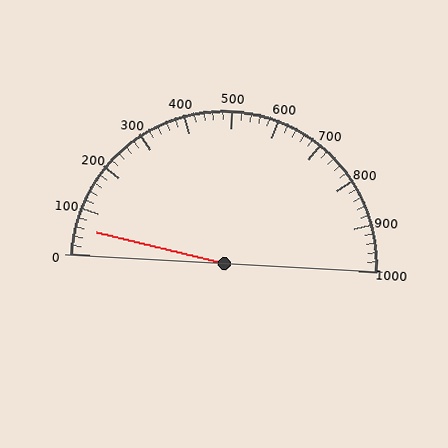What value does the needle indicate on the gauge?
The needle indicates approximately 60.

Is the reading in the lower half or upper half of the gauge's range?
The reading is in the lower half of the range (0 to 1000).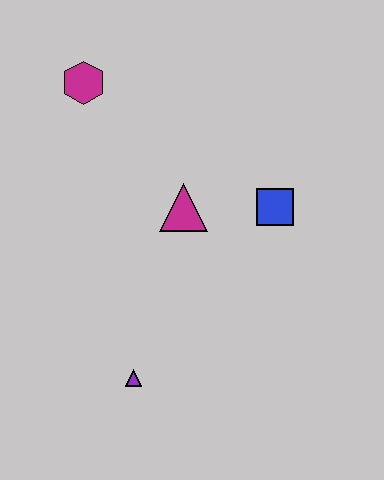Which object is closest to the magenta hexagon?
The magenta triangle is closest to the magenta hexagon.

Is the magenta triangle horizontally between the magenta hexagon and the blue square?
Yes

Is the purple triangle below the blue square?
Yes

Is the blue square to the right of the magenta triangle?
Yes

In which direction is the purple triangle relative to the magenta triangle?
The purple triangle is below the magenta triangle.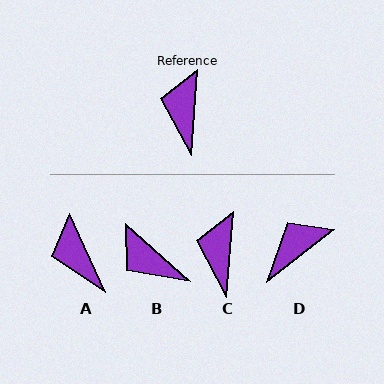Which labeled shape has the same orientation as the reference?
C.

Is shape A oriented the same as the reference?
No, it is off by about 28 degrees.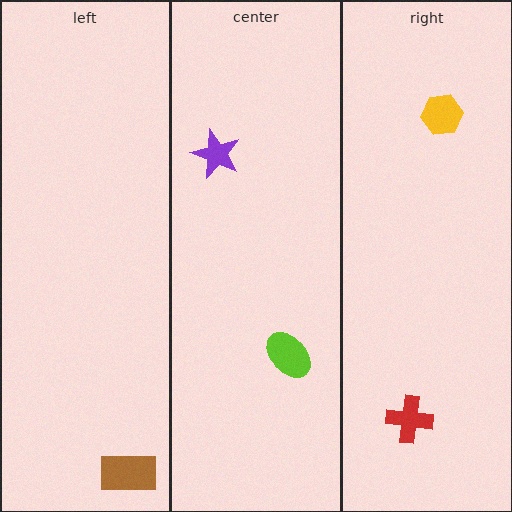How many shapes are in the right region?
2.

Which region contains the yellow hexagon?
The right region.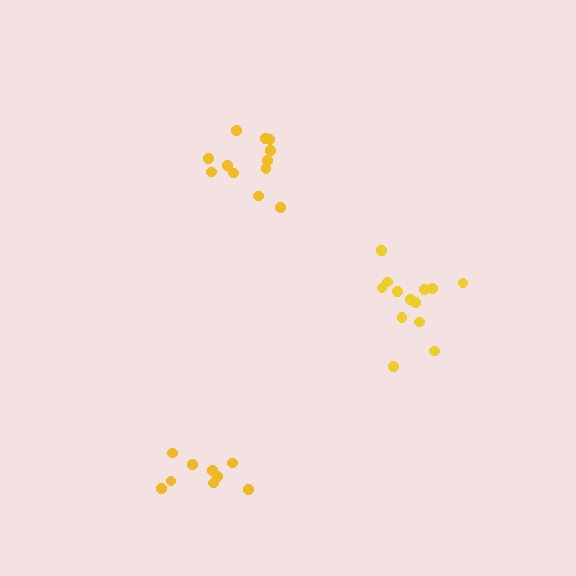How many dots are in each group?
Group 1: 12 dots, Group 2: 13 dots, Group 3: 9 dots (34 total).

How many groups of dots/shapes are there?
There are 3 groups.